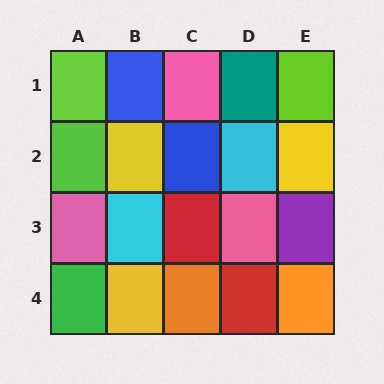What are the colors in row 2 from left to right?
Lime, yellow, blue, cyan, yellow.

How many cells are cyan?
2 cells are cyan.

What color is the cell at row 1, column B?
Blue.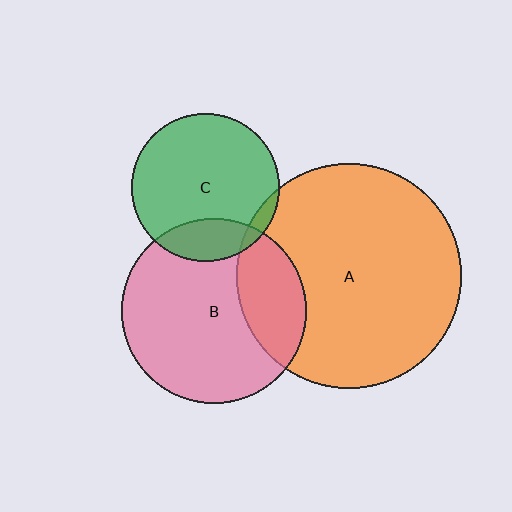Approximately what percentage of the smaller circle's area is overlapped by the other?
Approximately 5%.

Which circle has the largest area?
Circle A (orange).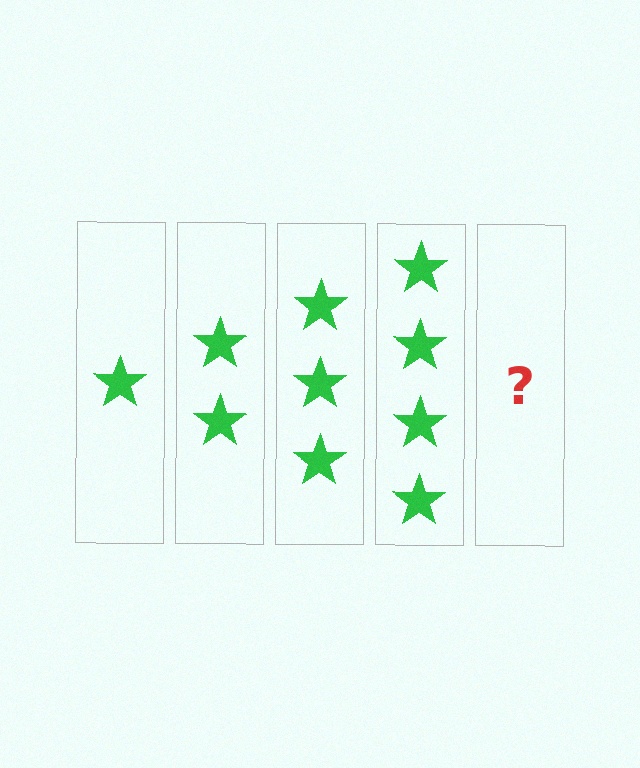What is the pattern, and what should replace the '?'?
The pattern is that each step adds one more star. The '?' should be 5 stars.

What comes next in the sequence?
The next element should be 5 stars.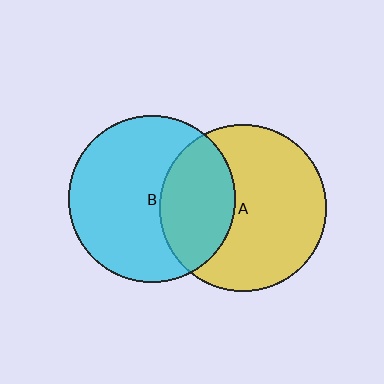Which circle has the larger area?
Circle B (cyan).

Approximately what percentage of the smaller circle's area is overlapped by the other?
Approximately 35%.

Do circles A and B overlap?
Yes.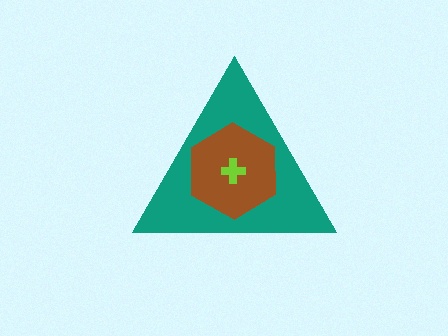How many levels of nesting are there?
3.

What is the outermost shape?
The teal triangle.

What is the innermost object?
The lime cross.